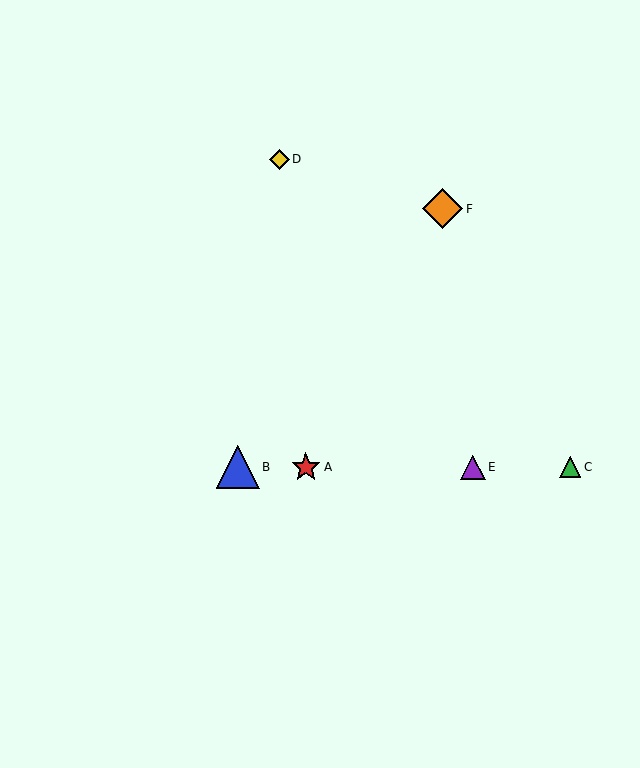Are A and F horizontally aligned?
No, A is at y≈467 and F is at y≈209.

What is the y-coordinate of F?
Object F is at y≈209.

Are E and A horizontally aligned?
Yes, both are at y≈467.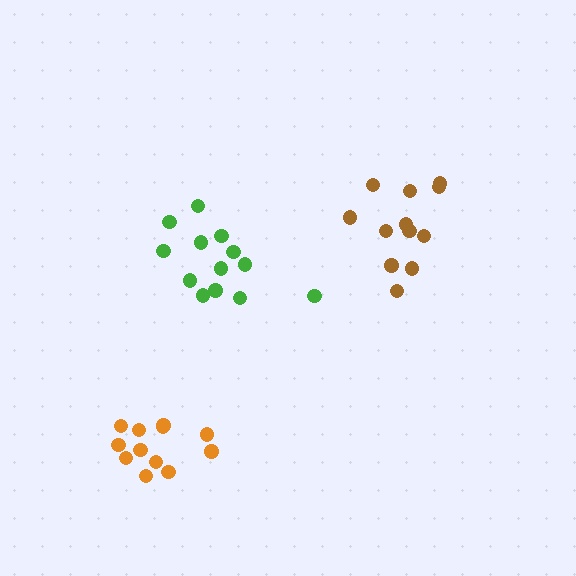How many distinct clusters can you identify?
There are 3 distinct clusters.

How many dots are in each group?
Group 1: 13 dots, Group 2: 12 dots, Group 3: 12 dots (37 total).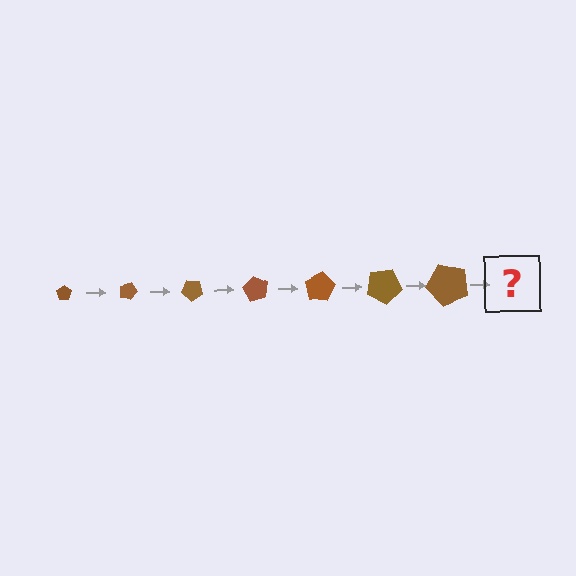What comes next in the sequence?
The next element should be a pentagon, larger than the previous one and rotated 140 degrees from the start.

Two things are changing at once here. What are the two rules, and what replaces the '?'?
The two rules are that the pentagon grows larger each step and it rotates 20 degrees each step. The '?' should be a pentagon, larger than the previous one and rotated 140 degrees from the start.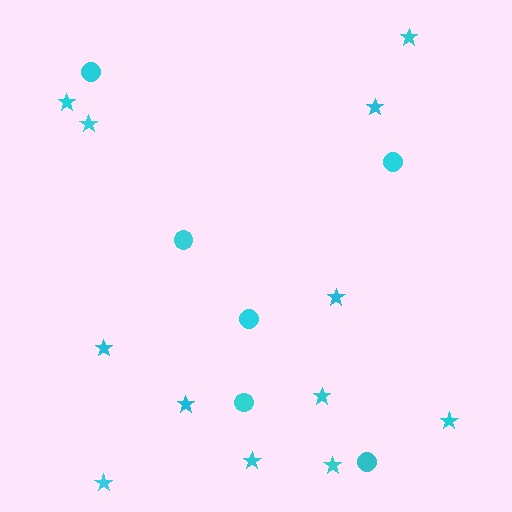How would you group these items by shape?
There are 2 groups: one group of circles (6) and one group of stars (12).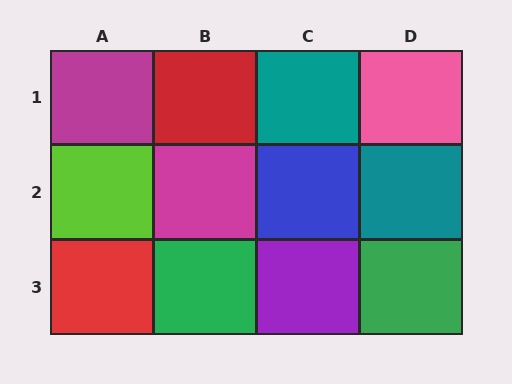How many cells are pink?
1 cell is pink.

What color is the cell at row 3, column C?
Purple.